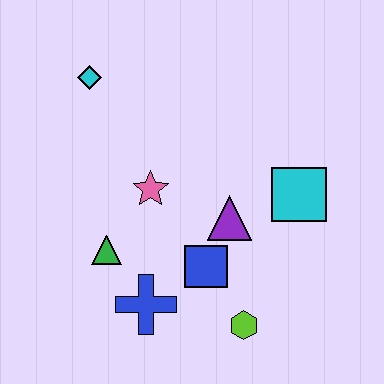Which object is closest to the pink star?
The green triangle is closest to the pink star.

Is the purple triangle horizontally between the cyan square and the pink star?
Yes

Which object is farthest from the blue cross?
The cyan diamond is farthest from the blue cross.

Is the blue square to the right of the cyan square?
No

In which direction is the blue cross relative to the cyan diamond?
The blue cross is below the cyan diamond.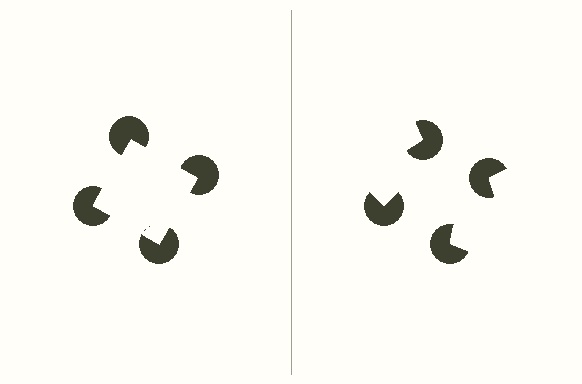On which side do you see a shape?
An illusory square appears on the left side. On the right side the wedge cuts are rotated, so no coherent shape forms.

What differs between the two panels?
The pac-man discs are positioned identically on both sides; only the wedge orientations differ. On the left they align to a square; on the right they are misaligned.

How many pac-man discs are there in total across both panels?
8 — 4 on each side.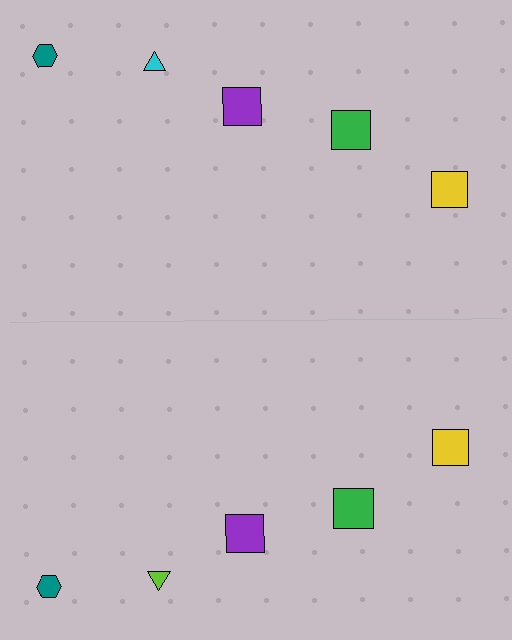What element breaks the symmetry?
The lime triangle on the bottom side breaks the symmetry — its mirror counterpart is cyan.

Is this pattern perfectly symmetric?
No, the pattern is not perfectly symmetric. The lime triangle on the bottom side breaks the symmetry — its mirror counterpart is cyan.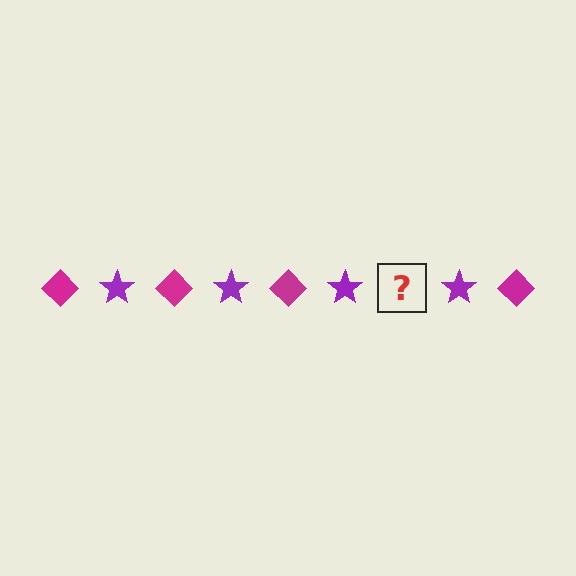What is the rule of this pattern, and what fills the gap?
The rule is that the pattern alternates between magenta diamond and purple star. The gap should be filled with a magenta diamond.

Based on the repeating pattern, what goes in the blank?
The blank should be a magenta diamond.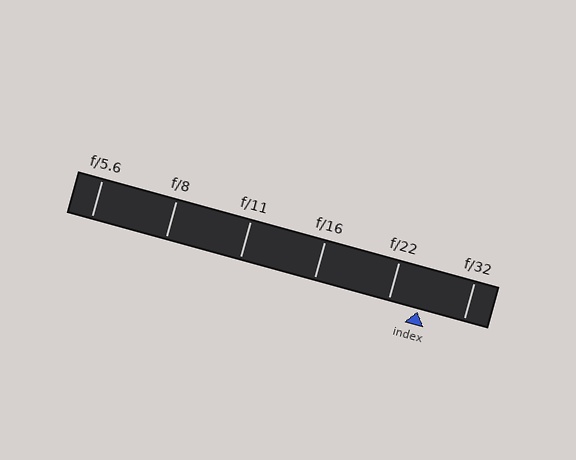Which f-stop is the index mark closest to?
The index mark is closest to f/22.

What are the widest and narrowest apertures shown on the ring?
The widest aperture shown is f/5.6 and the narrowest is f/32.